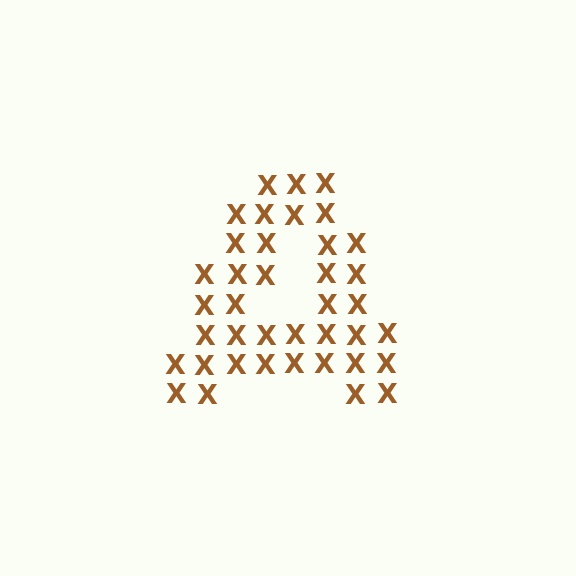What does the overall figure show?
The overall figure shows the letter A.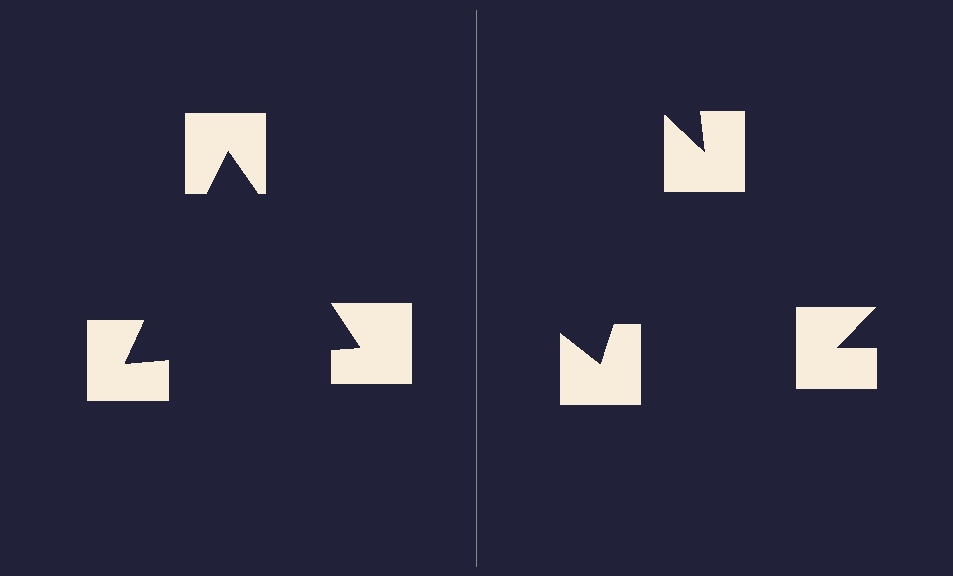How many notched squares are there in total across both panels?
6 — 3 on each side.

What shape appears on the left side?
An illusory triangle.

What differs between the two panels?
The notched squares are positioned identically on both sides; only the wedge orientations differ. On the left they align to a triangle; on the right they are misaligned.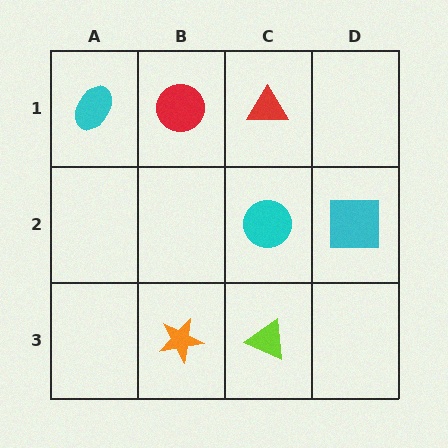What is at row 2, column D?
A cyan square.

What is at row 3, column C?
A lime triangle.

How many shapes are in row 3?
2 shapes.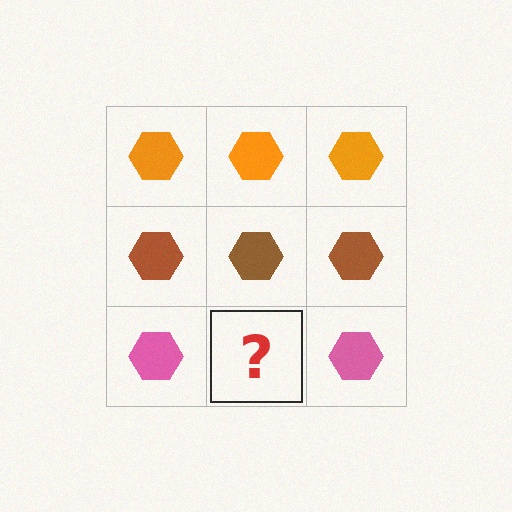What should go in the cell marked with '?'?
The missing cell should contain a pink hexagon.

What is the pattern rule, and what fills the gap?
The rule is that each row has a consistent color. The gap should be filled with a pink hexagon.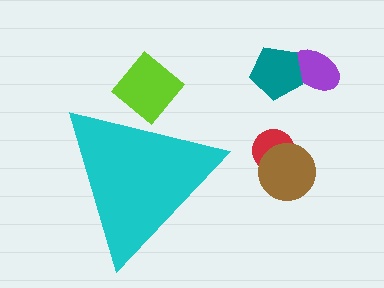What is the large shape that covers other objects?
A cyan triangle.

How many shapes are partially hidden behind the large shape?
1 shape is partially hidden.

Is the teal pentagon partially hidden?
No, the teal pentagon is fully visible.